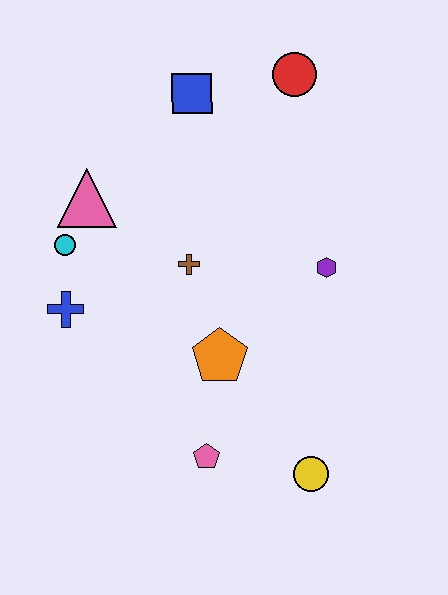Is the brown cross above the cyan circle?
No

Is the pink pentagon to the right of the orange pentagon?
No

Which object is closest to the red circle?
The blue square is closest to the red circle.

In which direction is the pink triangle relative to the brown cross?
The pink triangle is to the left of the brown cross.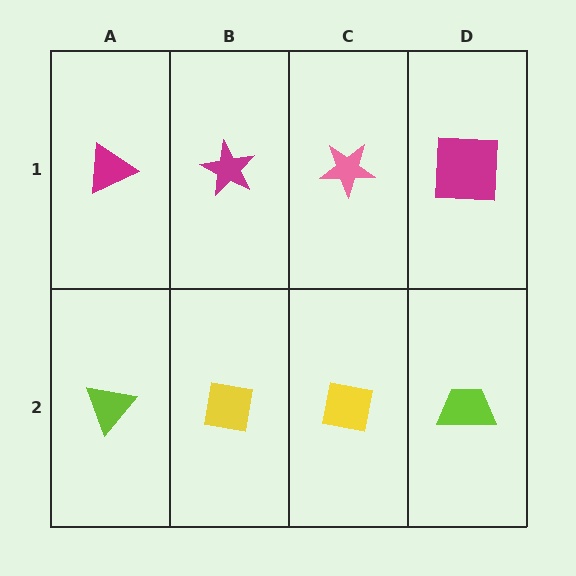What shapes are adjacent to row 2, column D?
A magenta square (row 1, column D), a yellow square (row 2, column C).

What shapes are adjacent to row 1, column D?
A lime trapezoid (row 2, column D), a pink star (row 1, column C).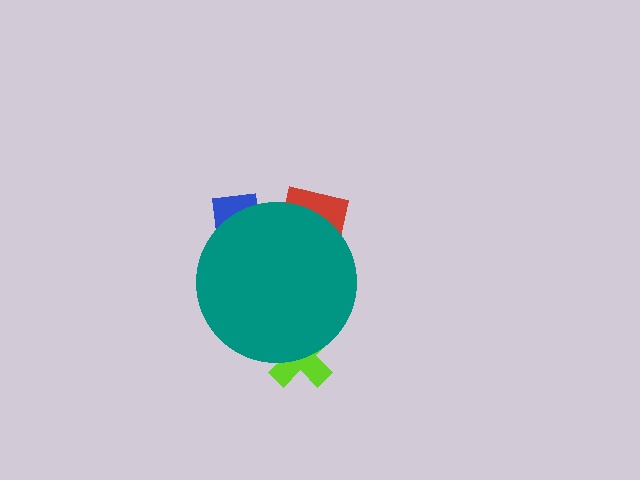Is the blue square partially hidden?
Yes, the blue square is partially hidden behind the teal circle.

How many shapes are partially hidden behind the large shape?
3 shapes are partially hidden.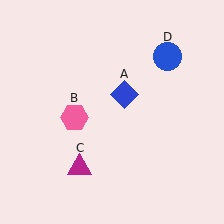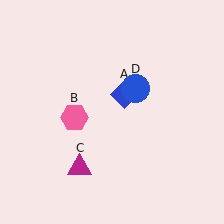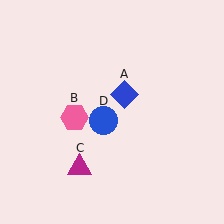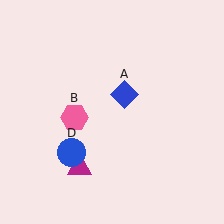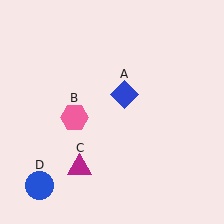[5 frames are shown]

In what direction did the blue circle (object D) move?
The blue circle (object D) moved down and to the left.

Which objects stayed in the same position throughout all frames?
Blue diamond (object A) and pink hexagon (object B) and magenta triangle (object C) remained stationary.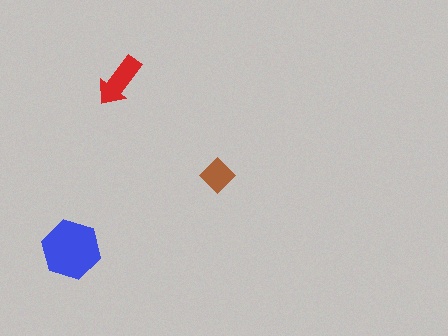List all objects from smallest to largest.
The brown diamond, the red arrow, the blue hexagon.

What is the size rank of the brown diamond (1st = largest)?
3rd.